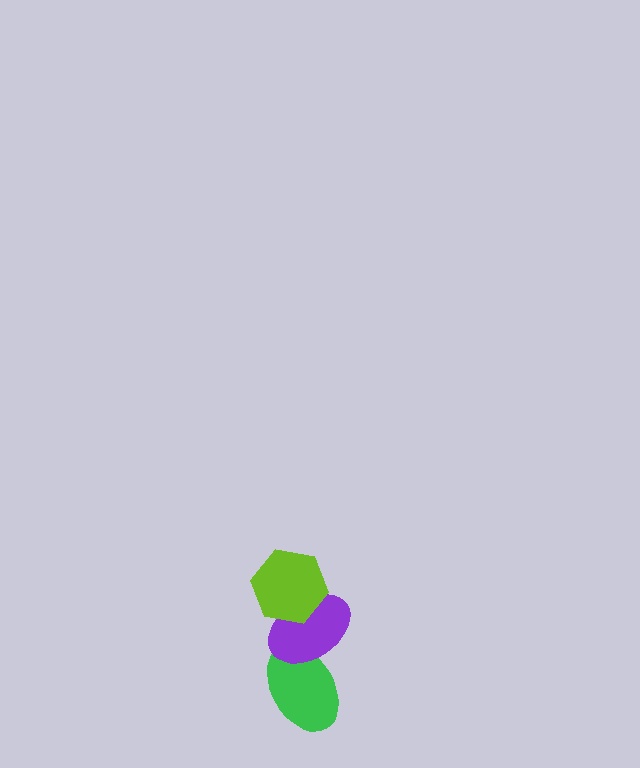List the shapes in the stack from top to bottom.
From top to bottom: the lime hexagon, the purple ellipse, the green ellipse.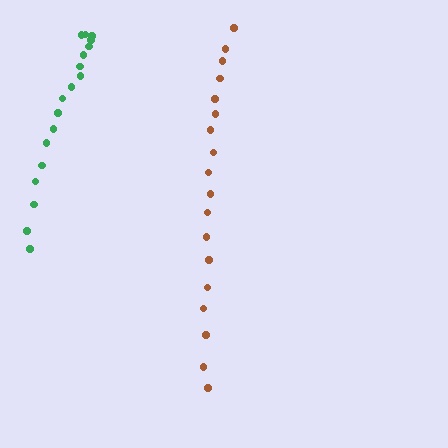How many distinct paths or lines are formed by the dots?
There are 2 distinct paths.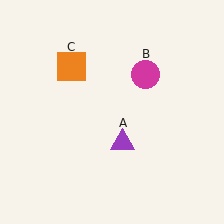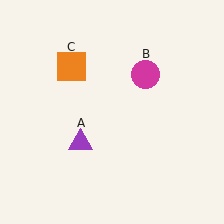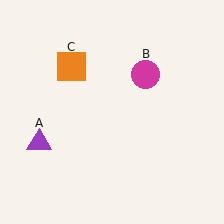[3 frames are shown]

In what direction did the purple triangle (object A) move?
The purple triangle (object A) moved left.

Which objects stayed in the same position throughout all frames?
Magenta circle (object B) and orange square (object C) remained stationary.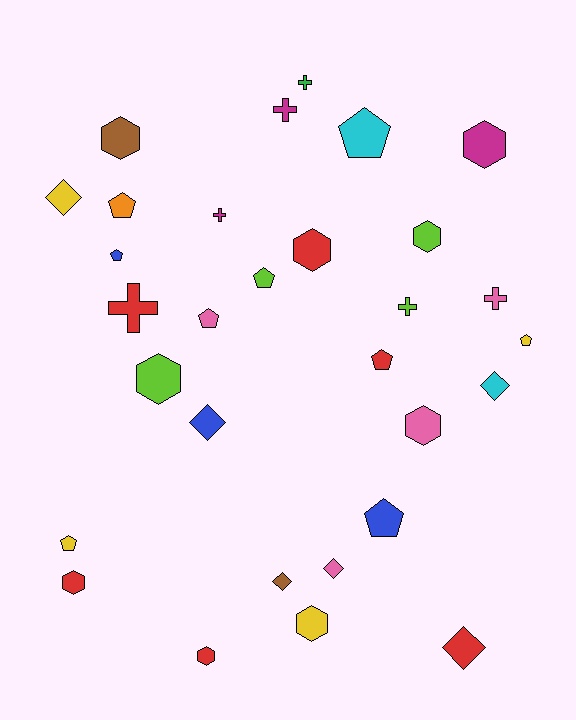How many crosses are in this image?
There are 6 crosses.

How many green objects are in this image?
There is 1 green object.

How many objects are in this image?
There are 30 objects.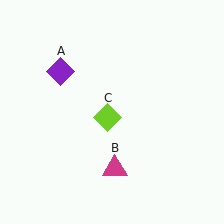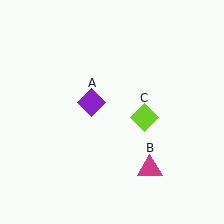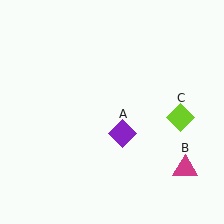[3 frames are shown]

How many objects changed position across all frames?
3 objects changed position: purple diamond (object A), magenta triangle (object B), lime diamond (object C).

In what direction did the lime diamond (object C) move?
The lime diamond (object C) moved right.